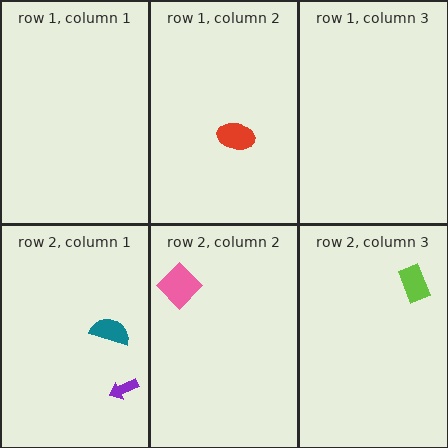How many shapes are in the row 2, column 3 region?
1.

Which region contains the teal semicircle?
The row 2, column 1 region.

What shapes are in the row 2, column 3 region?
The lime rectangle.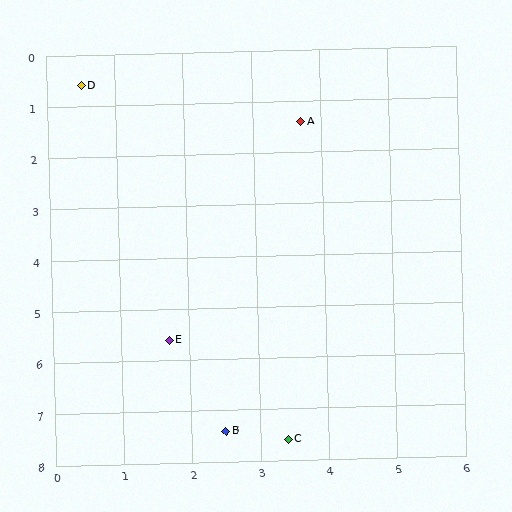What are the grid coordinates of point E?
Point E is at approximately (1.7, 5.6).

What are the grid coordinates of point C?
Point C is at approximately (3.4, 7.6).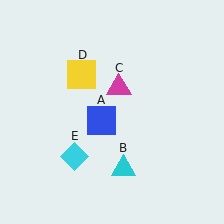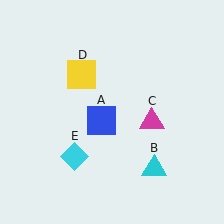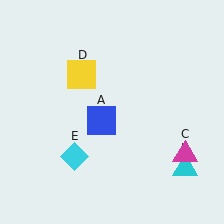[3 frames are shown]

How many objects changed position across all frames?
2 objects changed position: cyan triangle (object B), magenta triangle (object C).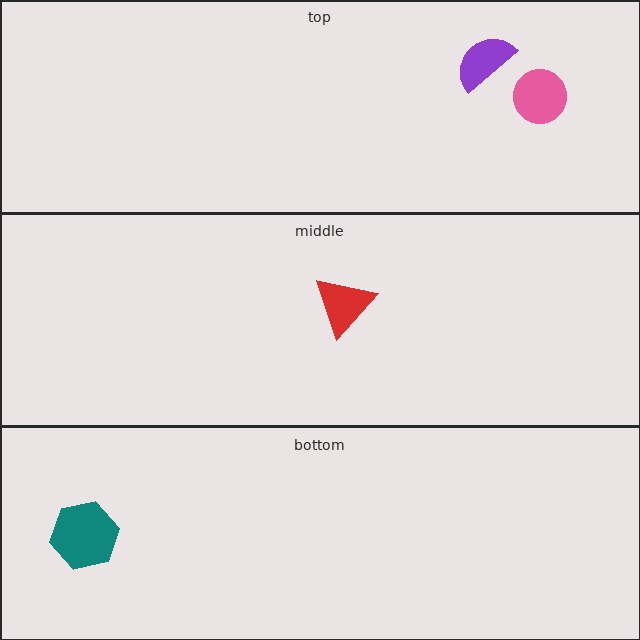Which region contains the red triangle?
The middle region.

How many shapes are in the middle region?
1.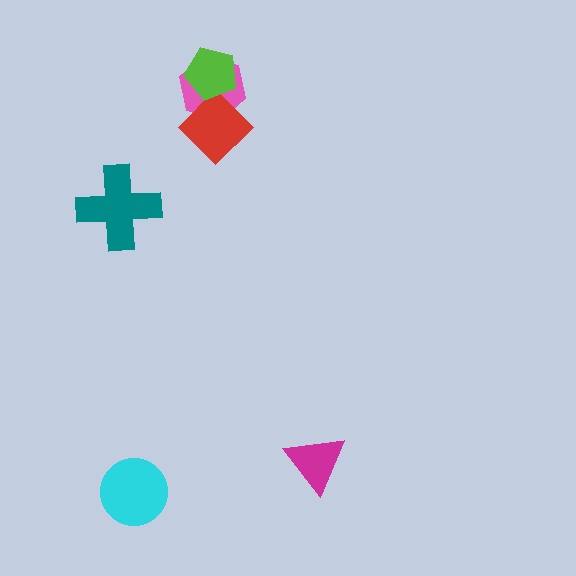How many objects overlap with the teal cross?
0 objects overlap with the teal cross.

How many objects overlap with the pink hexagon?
2 objects overlap with the pink hexagon.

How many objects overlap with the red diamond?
2 objects overlap with the red diamond.